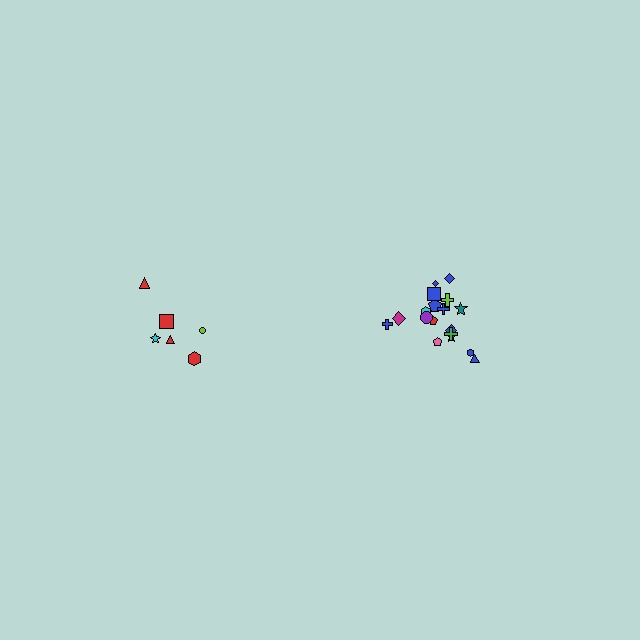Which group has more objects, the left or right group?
The right group.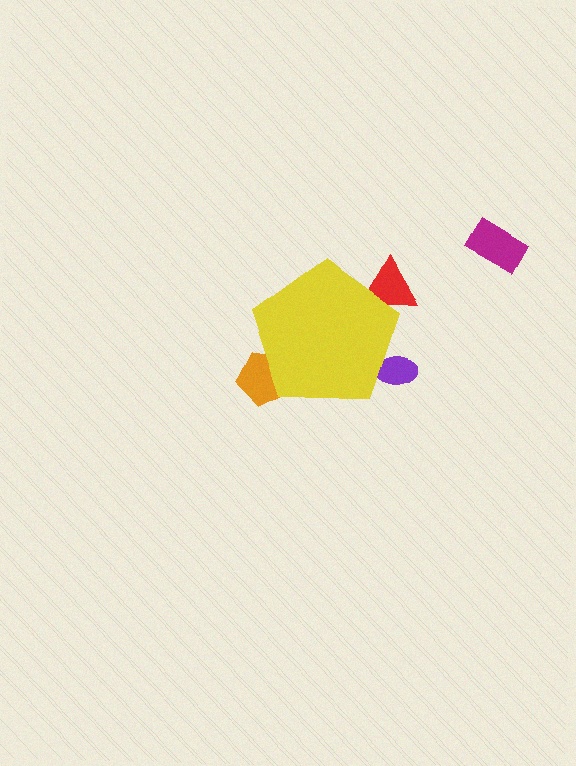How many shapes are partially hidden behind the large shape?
3 shapes are partially hidden.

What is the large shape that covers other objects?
A yellow pentagon.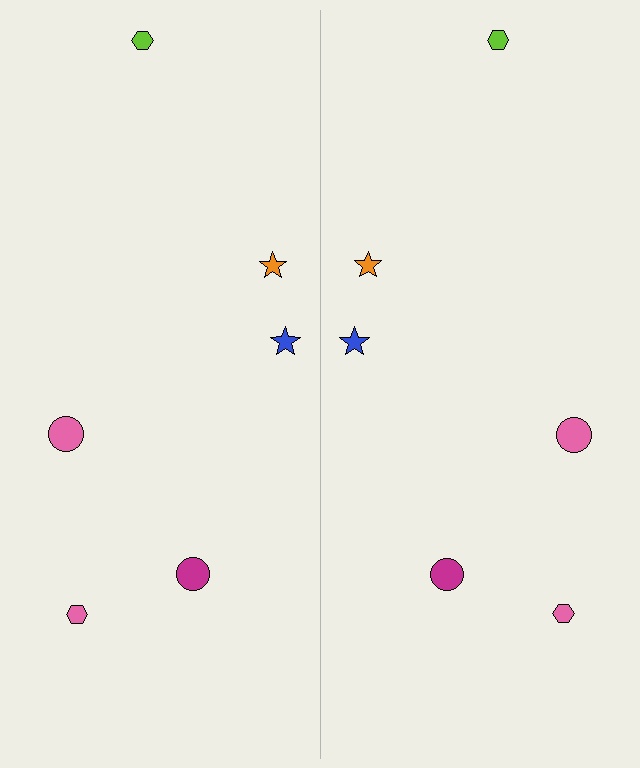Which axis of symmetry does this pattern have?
The pattern has a vertical axis of symmetry running through the center of the image.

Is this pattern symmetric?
Yes, this pattern has bilateral (reflection) symmetry.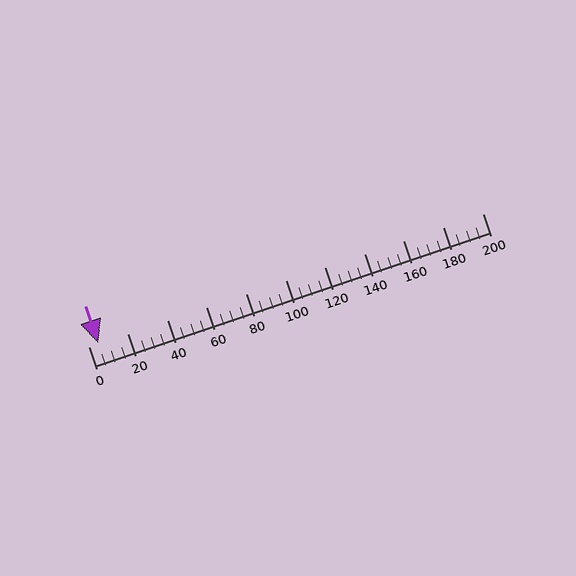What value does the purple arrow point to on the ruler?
The purple arrow points to approximately 5.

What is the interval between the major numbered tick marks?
The major tick marks are spaced 20 units apart.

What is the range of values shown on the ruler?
The ruler shows values from 0 to 200.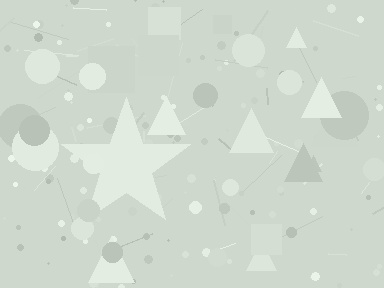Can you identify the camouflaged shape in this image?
The camouflaged shape is a star.